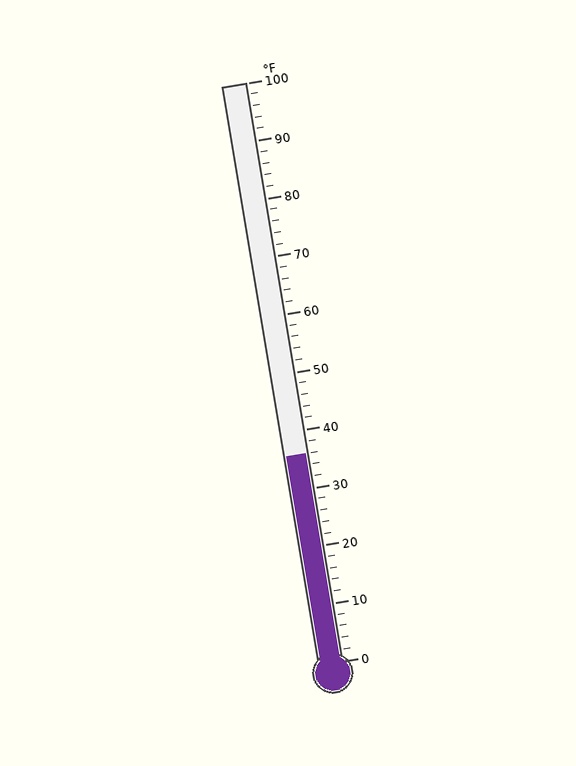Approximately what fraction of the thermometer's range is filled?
The thermometer is filled to approximately 35% of its range.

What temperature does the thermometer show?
The thermometer shows approximately 36°F.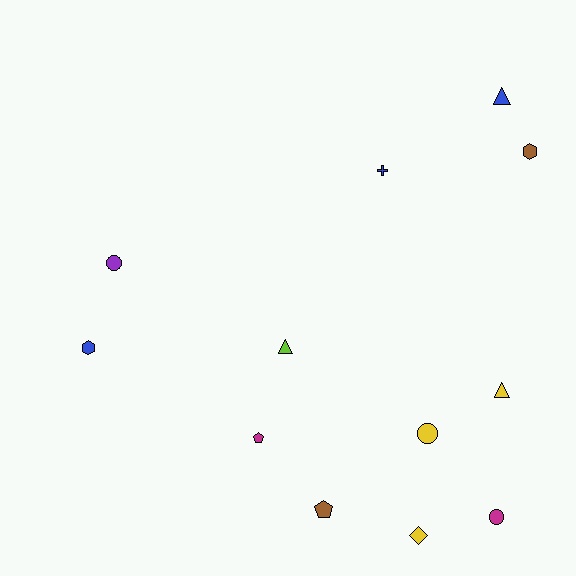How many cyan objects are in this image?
There are no cyan objects.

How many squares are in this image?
There are no squares.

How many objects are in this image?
There are 12 objects.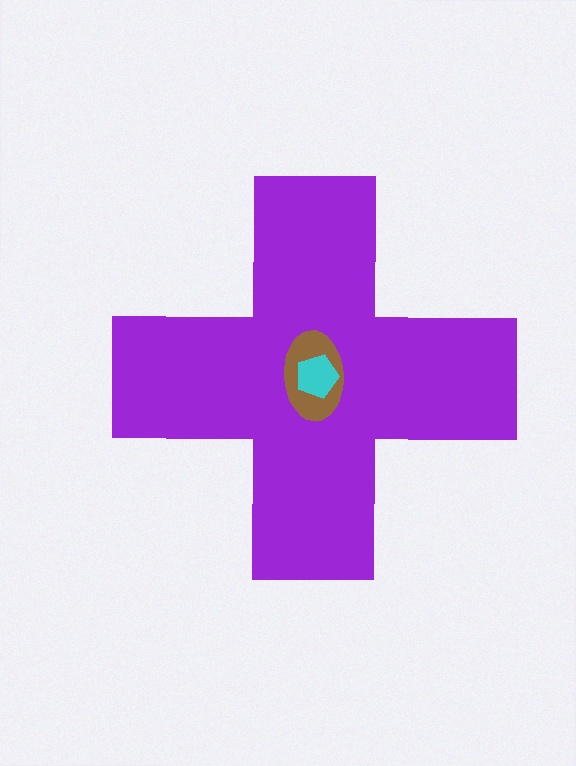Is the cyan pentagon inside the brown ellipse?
Yes.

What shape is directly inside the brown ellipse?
The cyan pentagon.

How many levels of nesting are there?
3.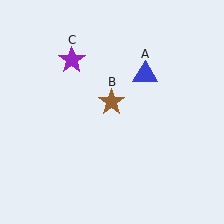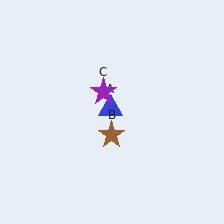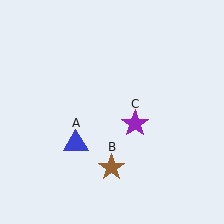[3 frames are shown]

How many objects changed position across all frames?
3 objects changed position: blue triangle (object A), brown star (object B), purple star (object C).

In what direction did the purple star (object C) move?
The purple star (object C) moved down and to the right.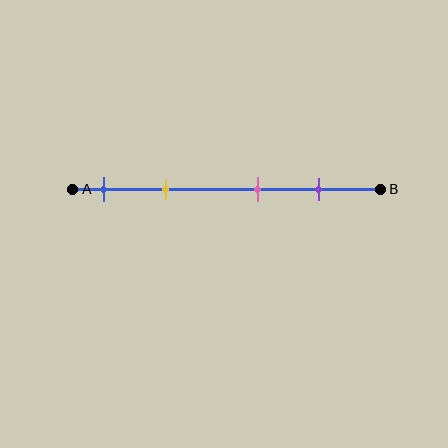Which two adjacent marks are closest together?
The blue and yellow marks are the closest adjacent pair.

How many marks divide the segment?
There are 4 marks dividing the segment.